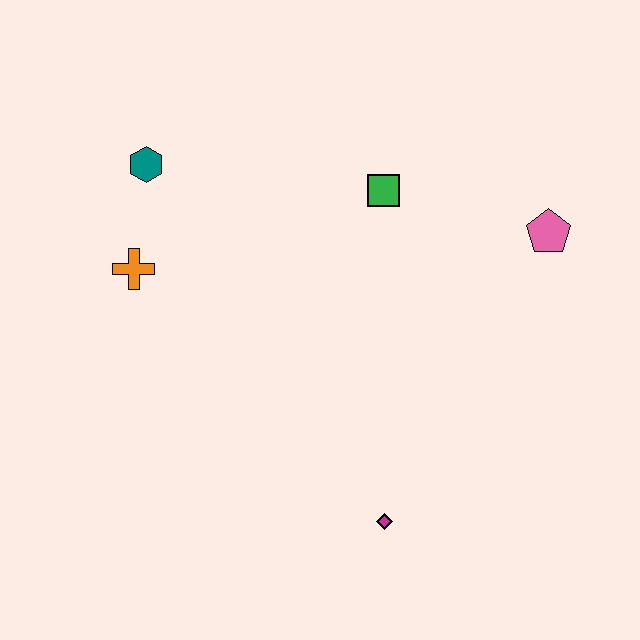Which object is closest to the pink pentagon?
The green square is closest to the pink pentagon.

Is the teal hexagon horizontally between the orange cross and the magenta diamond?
Yes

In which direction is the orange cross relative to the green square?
The orange cross is to the left of the green square.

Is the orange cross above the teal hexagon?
No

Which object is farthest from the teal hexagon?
The magenta diamond is farthest from the teal hexagon.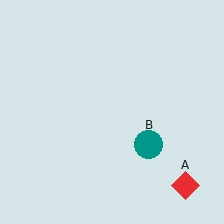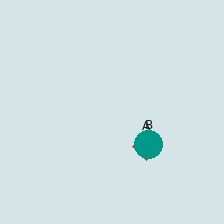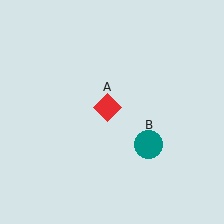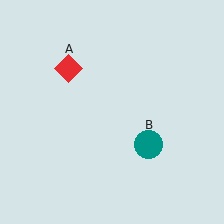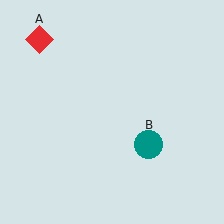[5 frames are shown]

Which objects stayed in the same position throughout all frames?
Teal circle (object B) remained stationary.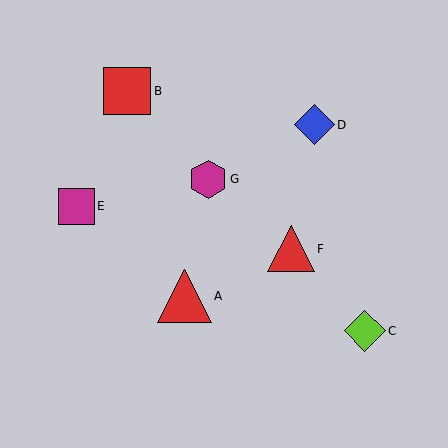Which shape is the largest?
The red triangle (labeled A) is the largest.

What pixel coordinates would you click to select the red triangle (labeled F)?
Click at (291, 249) to select the red triangle F.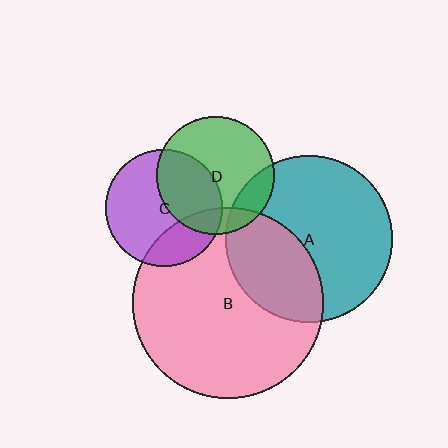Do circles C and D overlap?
Yes.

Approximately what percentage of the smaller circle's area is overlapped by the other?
Approximately 40%.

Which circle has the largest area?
Circle B (pink).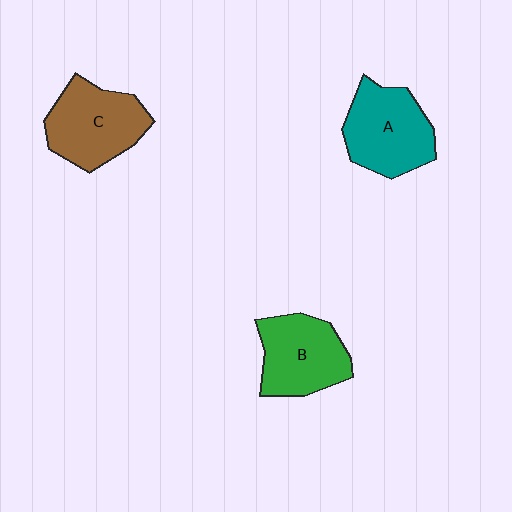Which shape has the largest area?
Shape C (brown).